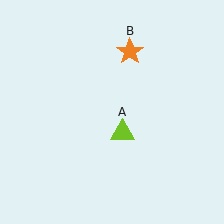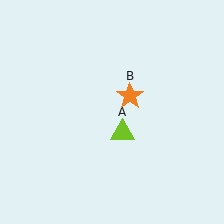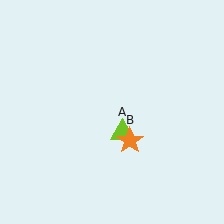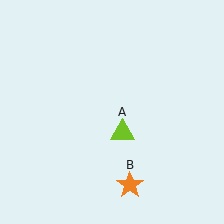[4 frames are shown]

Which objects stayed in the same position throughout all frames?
Lime triangle (object A) remained stationary.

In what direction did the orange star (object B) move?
The orange star (object B) moved down.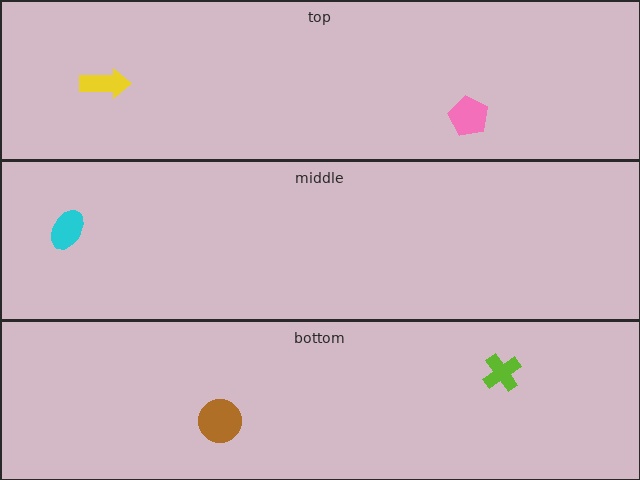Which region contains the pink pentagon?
The top region.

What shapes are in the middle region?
The cyan ellipse.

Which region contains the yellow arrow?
The top region.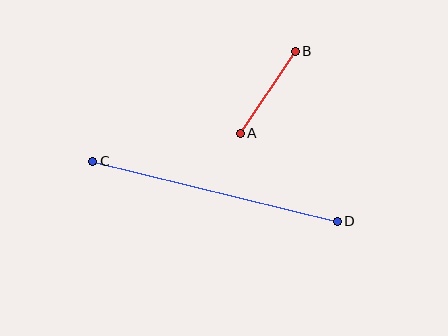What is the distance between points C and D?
The distance is approximately 252 pixels.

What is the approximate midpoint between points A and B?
The midpoint is at approximately (268, 92) pixels.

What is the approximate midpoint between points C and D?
The midpoint is at approximately (215, 191) pixels.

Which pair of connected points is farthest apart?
Points C and D are farthest apart.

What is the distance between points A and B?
The distance is approximately 99 pixels.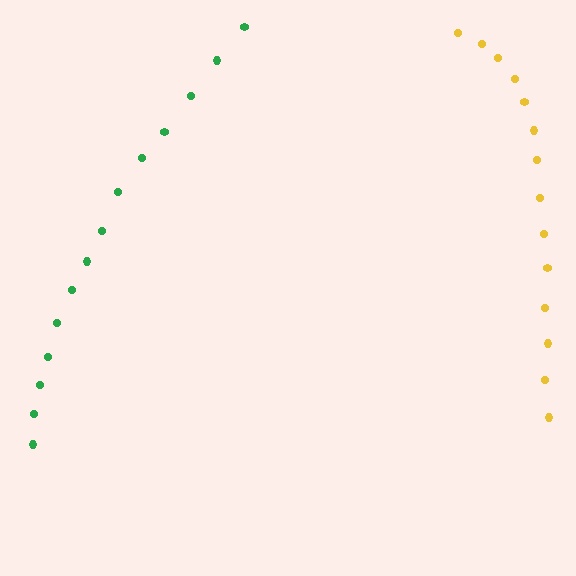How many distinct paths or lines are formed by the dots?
There are 2 distinct paths.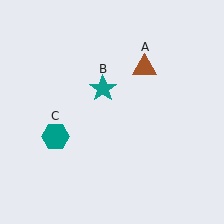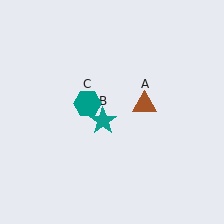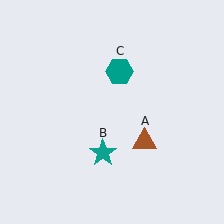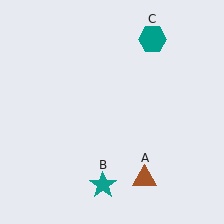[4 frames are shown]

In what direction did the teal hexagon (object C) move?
The teal hexagon (object C) moved up and to the right.